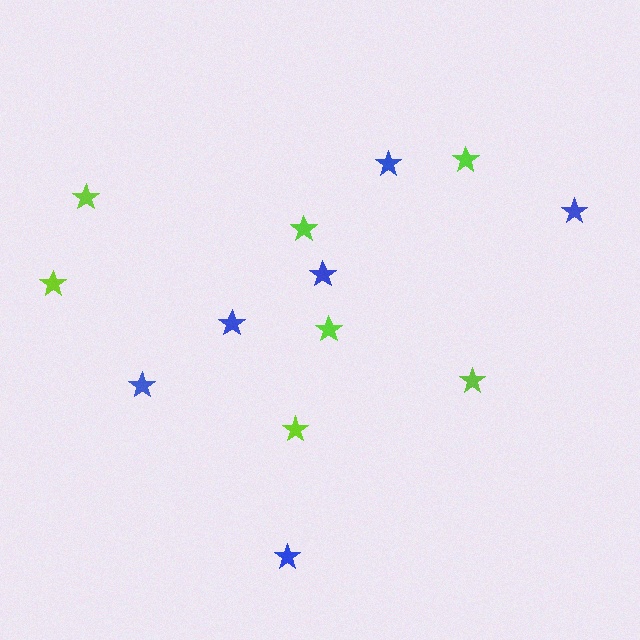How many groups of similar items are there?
There are 2 groups: one group of lime stars (7) and one group of blue stars (6).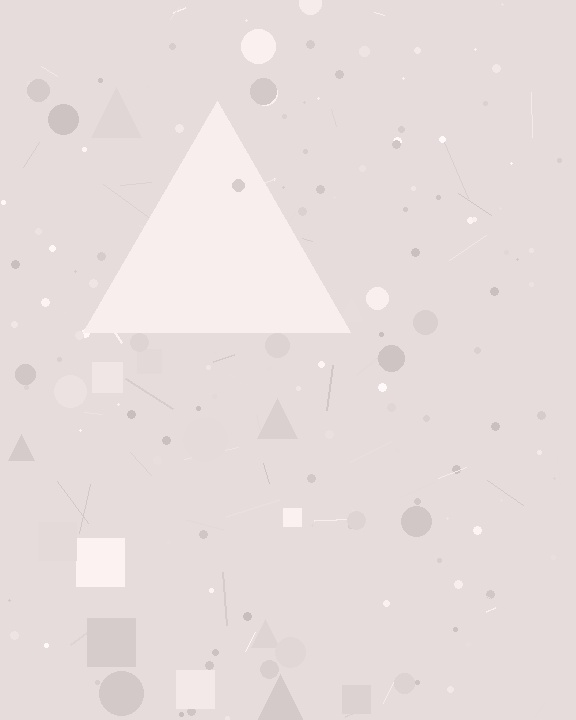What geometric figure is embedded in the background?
A triangle is embedded in the background.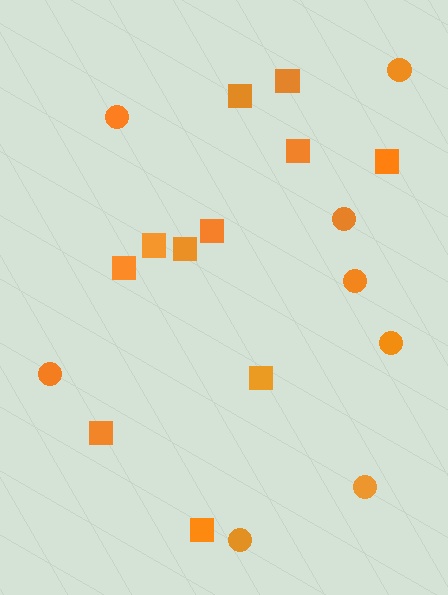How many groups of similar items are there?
There are 2 groups: one group of squares (11) and one group of circles (8).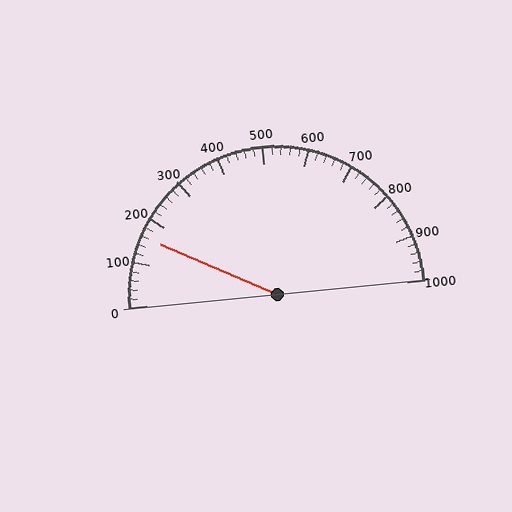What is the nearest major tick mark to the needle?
The nearest major tick mark is 200.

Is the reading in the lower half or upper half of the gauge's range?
The reading is in the lower half of the range (0 to 1000).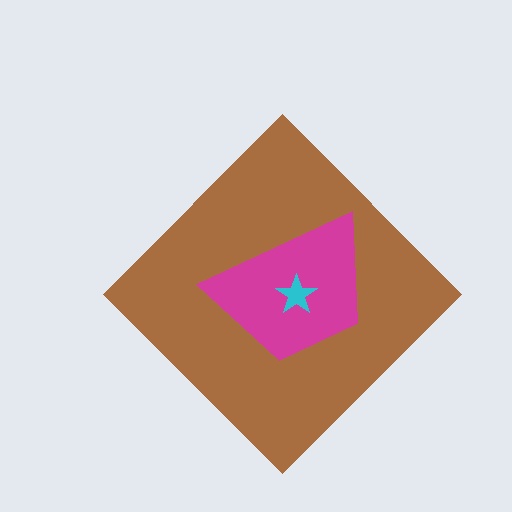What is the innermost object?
The cyan star.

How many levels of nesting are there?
3.